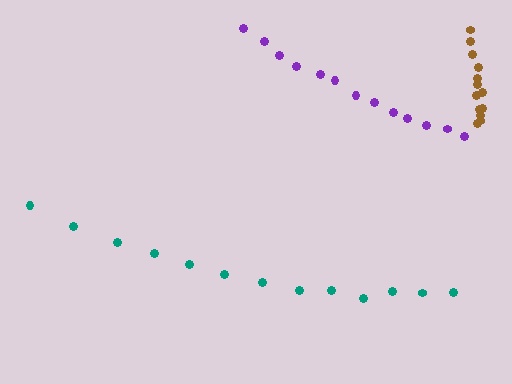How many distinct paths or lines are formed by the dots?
There are 3 distinct paths.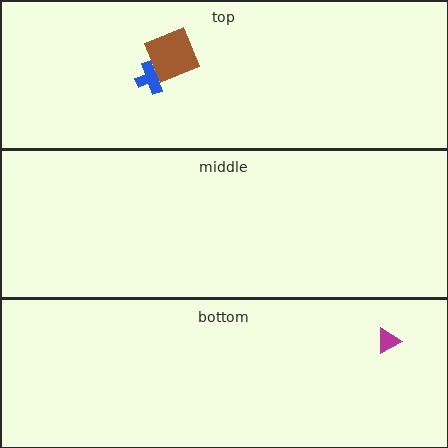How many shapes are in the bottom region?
1.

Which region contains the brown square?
The top region.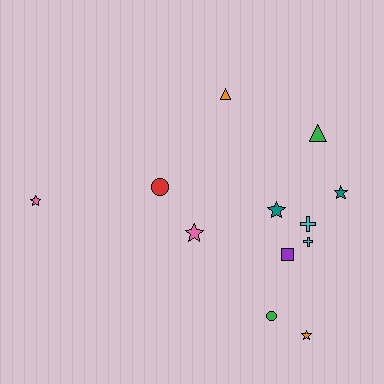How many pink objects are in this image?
There are 2 pink objects.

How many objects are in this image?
There are 12 objects.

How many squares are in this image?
There is 1 square.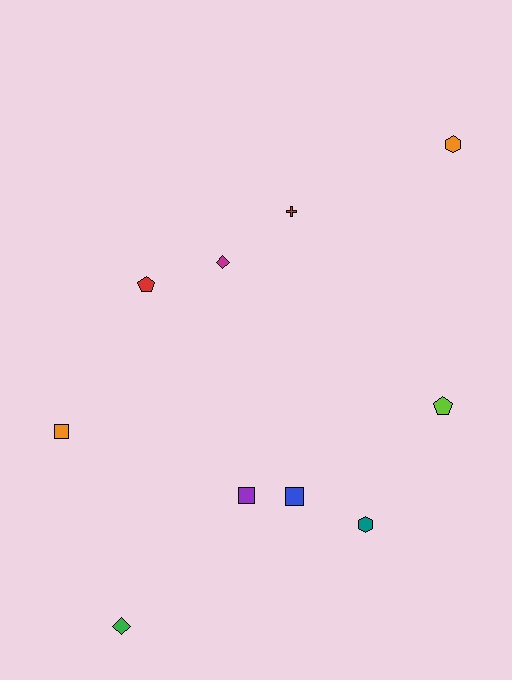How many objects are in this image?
There are 10 objects.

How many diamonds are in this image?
There are 2 diamonds.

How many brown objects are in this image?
There are no brown objects.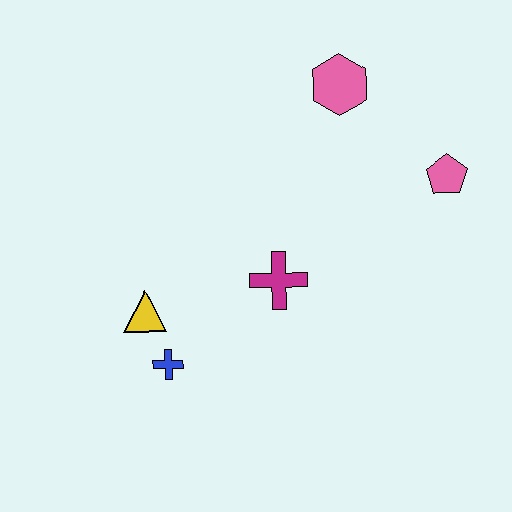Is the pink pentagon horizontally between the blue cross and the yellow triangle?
No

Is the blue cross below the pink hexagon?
Yes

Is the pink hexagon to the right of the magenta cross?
Yes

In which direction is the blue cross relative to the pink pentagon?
The blue cross is to the left of the pink pentagon.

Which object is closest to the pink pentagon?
The pink hexagon is closest to the pink pentagon.